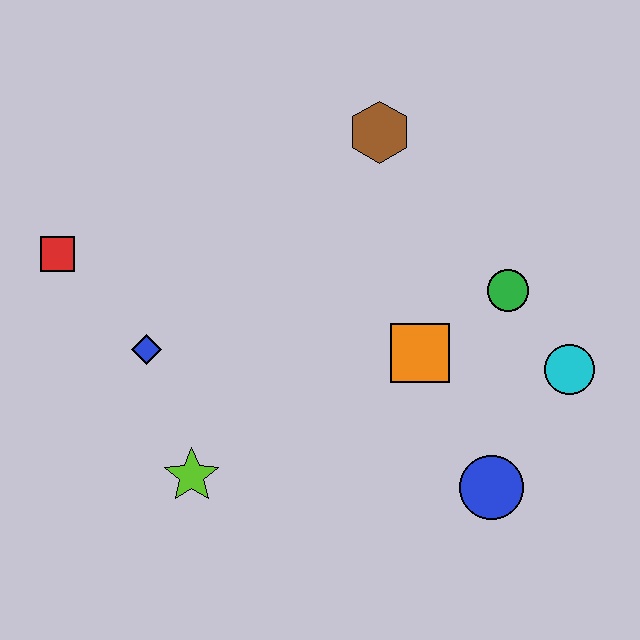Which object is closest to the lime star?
The blue diamond is closest to the lime star.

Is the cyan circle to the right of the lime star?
Yes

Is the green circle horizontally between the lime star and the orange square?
No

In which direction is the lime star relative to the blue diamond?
The lime star is below the blue diamond.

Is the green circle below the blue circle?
No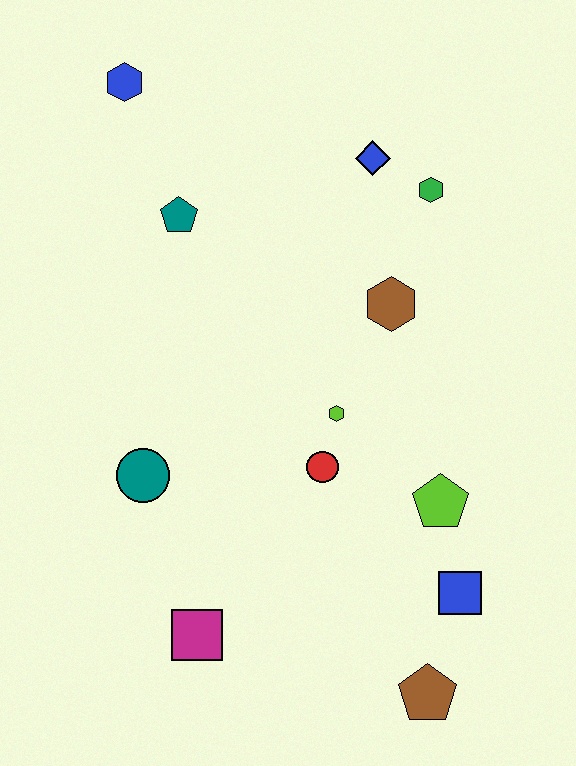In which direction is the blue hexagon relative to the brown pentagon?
The blue hexagon is above the brown pentagon.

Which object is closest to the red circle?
The lime hexagon is closest to the red circle.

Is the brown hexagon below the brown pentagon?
No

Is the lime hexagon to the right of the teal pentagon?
Yes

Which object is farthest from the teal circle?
The green hexagon is farthest from the teal circle.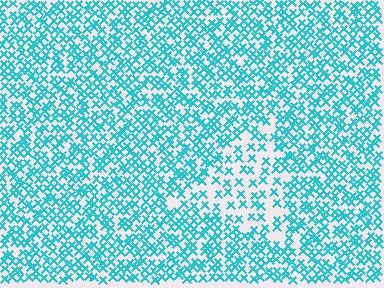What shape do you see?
I see a triangle.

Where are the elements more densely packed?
The elements are more densely packed outside the triangle boundary.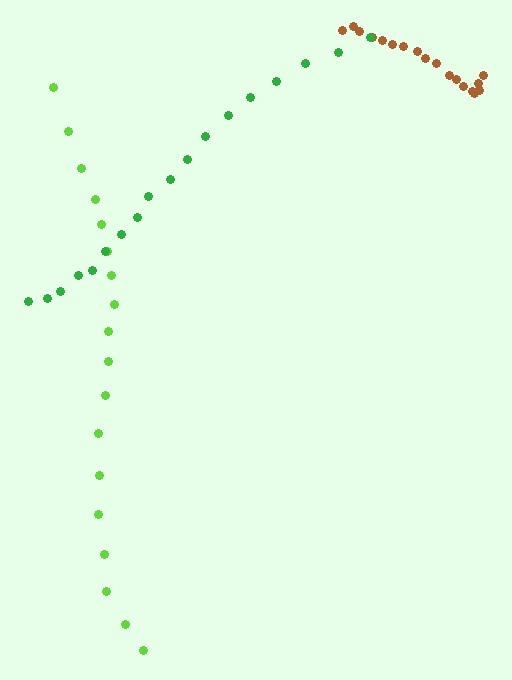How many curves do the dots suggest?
There are 3 distinct paths.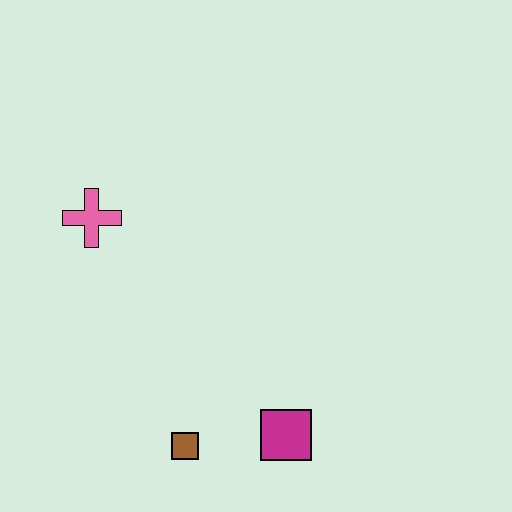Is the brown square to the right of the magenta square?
No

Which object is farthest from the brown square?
The pink cross is farthest from the brown square.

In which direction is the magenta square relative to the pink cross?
The magenta square is below the pink cross.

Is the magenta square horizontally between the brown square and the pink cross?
No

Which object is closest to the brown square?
The magenta square is closest to the brown square.